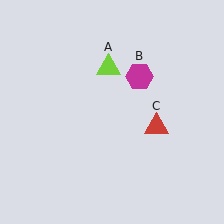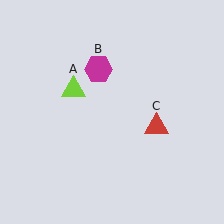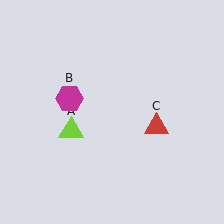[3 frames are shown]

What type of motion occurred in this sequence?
The lime triangle (object A), magenta hexagon (object B) rotated counterclockwise around the center of the scene.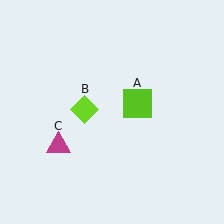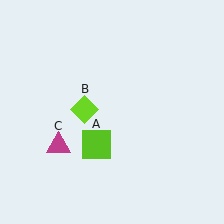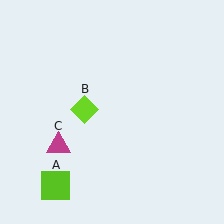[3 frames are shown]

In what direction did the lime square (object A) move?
The lime square (object A) moved down and to the left.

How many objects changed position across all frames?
1 object changed position: lime square (object A).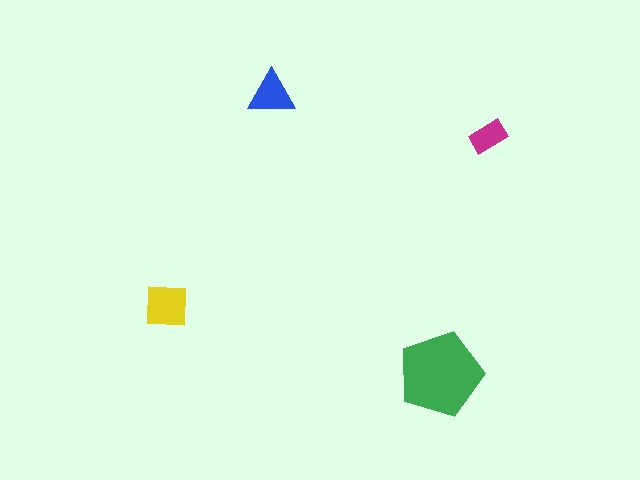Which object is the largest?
The green pentagon.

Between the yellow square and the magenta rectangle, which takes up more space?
The yellow square.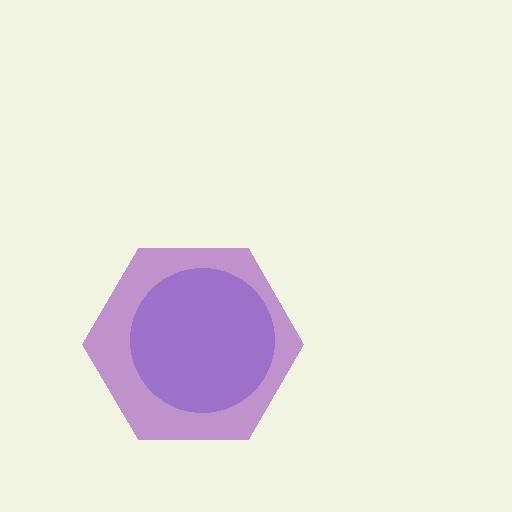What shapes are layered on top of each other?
The layered shapes are: a blue circle, a purple hexagon.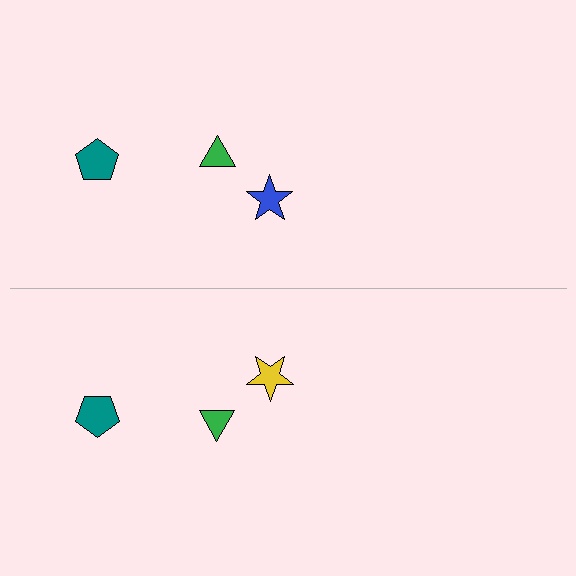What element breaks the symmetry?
The yellow star on the bottom side breaks the symmetry — its mirror counterpart is blue.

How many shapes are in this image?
There are 6 shapes in this image.